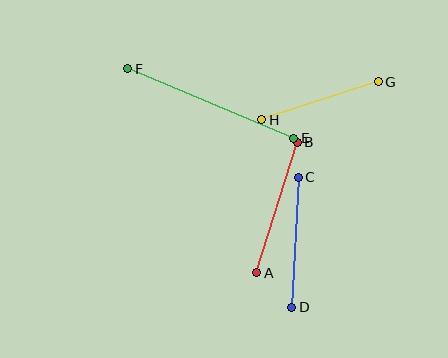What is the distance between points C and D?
The distance is approximately 131 pixels.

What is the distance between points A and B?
The distance is approximately 137 pixels.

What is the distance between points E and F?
The distance is approximately 180 pixels.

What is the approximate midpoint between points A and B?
The midpoint is at approximately (277, 208) pixels.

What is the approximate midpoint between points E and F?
The midpoint is at approximately (211, 104) pixels.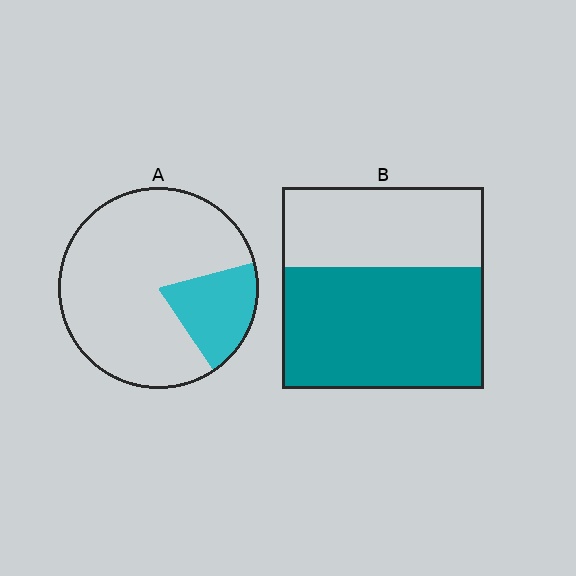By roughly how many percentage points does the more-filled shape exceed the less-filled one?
By roughly 40 percentage points (B over A).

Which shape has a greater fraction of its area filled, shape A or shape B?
Shape B.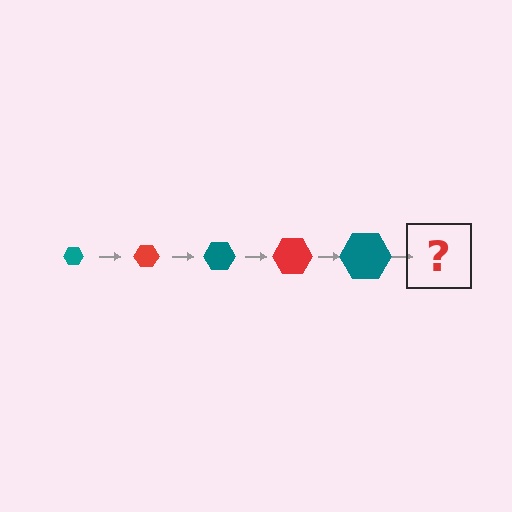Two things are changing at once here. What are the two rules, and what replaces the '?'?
The two rules are that the hexagon grows larger each step and the color cycles through teal and red. The '?' should be a red hexagon, larger than the previous one.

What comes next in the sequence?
The next element should be a red hexagon, larger than the previous one.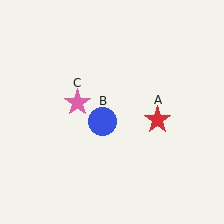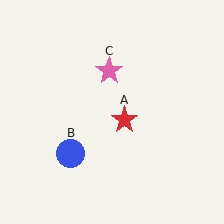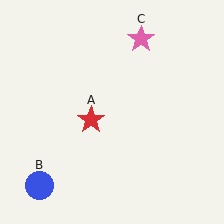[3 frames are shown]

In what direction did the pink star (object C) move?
The pink star (object C) moved up and to the right.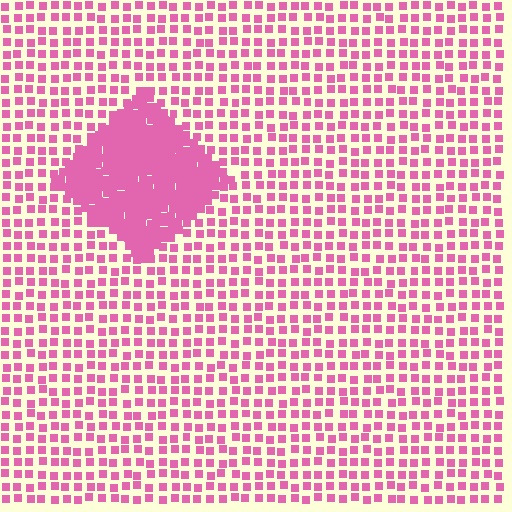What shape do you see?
I see a diamond.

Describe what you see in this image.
The image contains small pink elements arranged at two different densities. A diamond-shaped region is visible where the elements are more densely packed than the surrounding area.